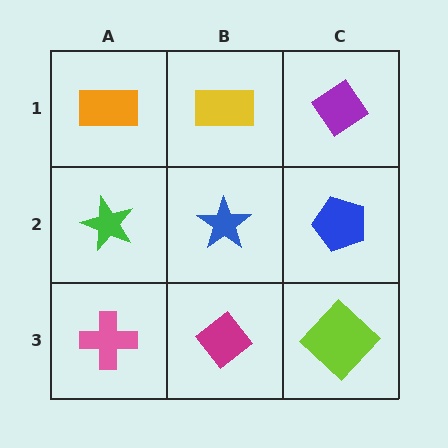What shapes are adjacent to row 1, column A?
A green star (row 2, column A), a yellow rectangle (row 1, column B).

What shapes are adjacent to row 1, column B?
A blue star (row 2, column B), an orange rectangle (row 1, column A), a purple diamond (row 1, column C).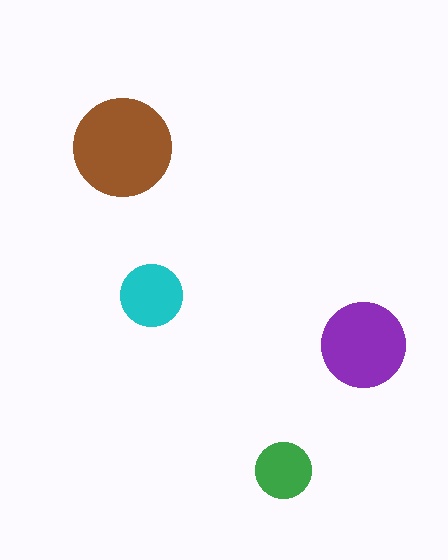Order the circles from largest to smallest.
the brown one, the purple one, the cyan one, the green one.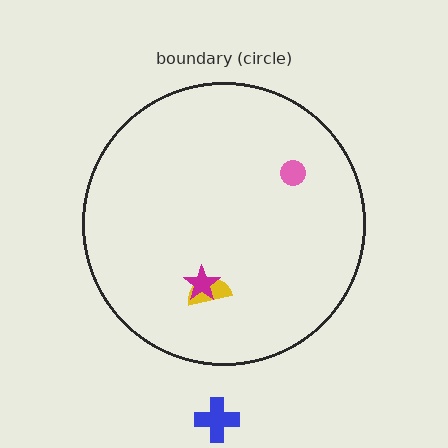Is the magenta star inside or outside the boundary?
Inside.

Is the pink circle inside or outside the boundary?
Inside.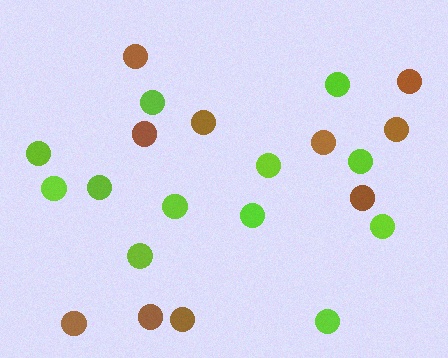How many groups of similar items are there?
There are 2 groups: one group of lime circles (12) and one group of brown circles (10).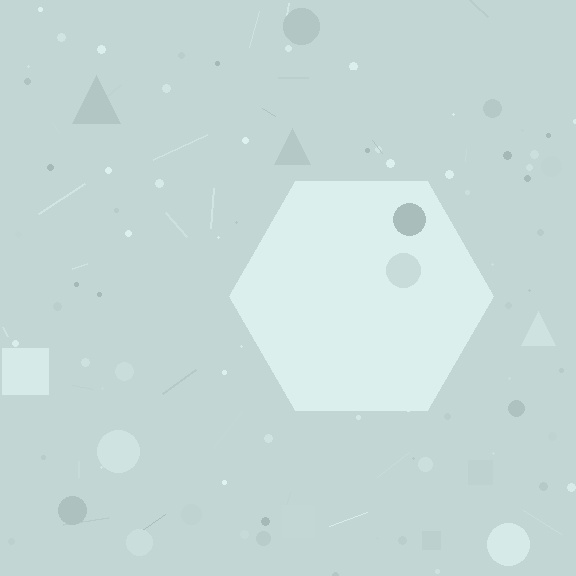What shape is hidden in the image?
A hexagon is hidden in the image.